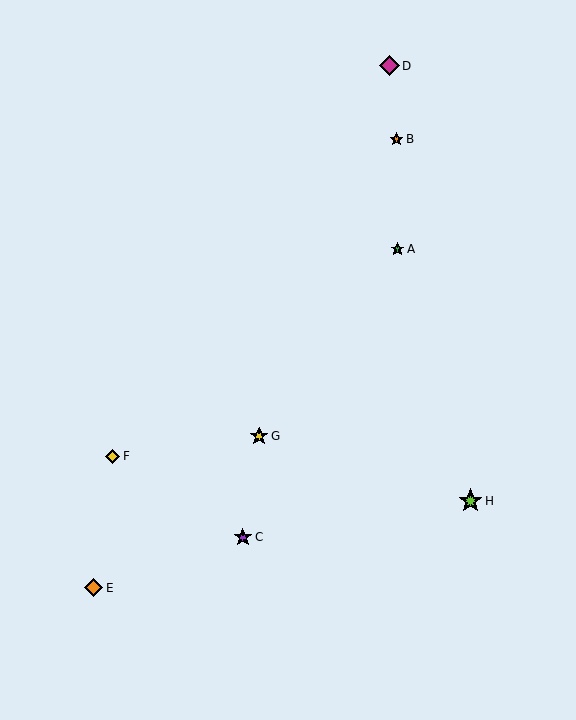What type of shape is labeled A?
Shape A is a green star.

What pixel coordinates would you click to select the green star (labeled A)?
Click at (398, 249) to select the green star A.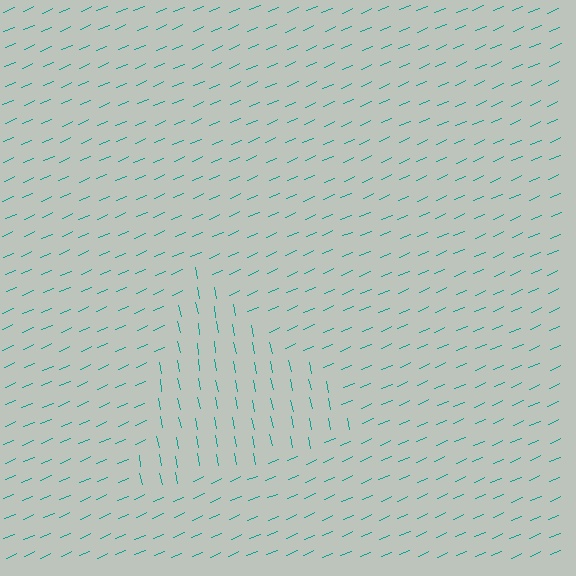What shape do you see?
I see a triangle.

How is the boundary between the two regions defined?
The boundary is defined purely by a change in line orientation (approximately 78 degrees difference). All lines are the same color and thickness.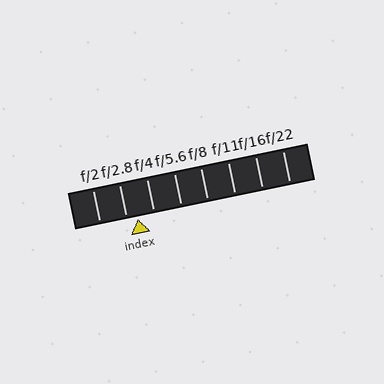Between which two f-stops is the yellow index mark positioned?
The index mark is between f/2.8 and f/4.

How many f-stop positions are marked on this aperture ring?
There are 8 f-stop positions marked.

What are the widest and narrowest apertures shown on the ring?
The widest aperture shown is f/2 and the narrowest is f/22.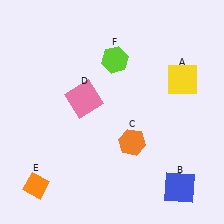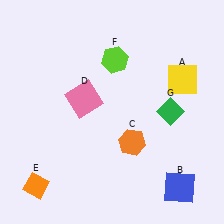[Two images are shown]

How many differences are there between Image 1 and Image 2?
There is 1 difference between the two images.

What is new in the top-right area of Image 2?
A green diamond (G) was added in the top-right area of Image 2.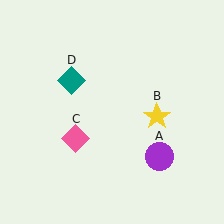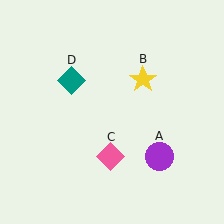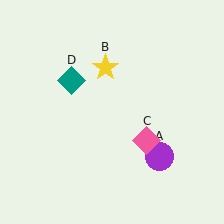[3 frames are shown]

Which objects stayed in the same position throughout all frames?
Purple circle (object A) and teal diamond (object D) remained stationary.